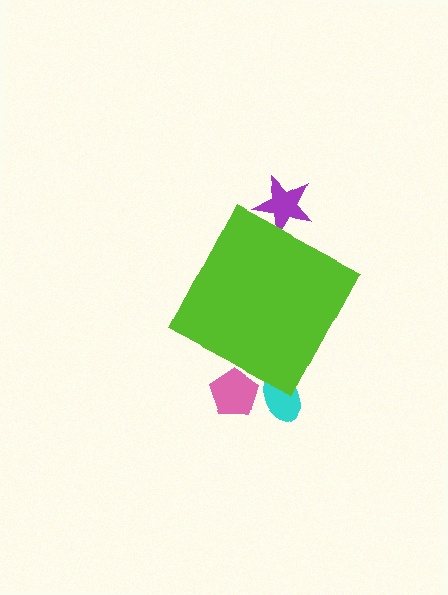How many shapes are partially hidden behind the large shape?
3 shapes are partially hidden.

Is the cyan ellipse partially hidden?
Yes, the cyan ellipse is partially hidden behind the lime diamond.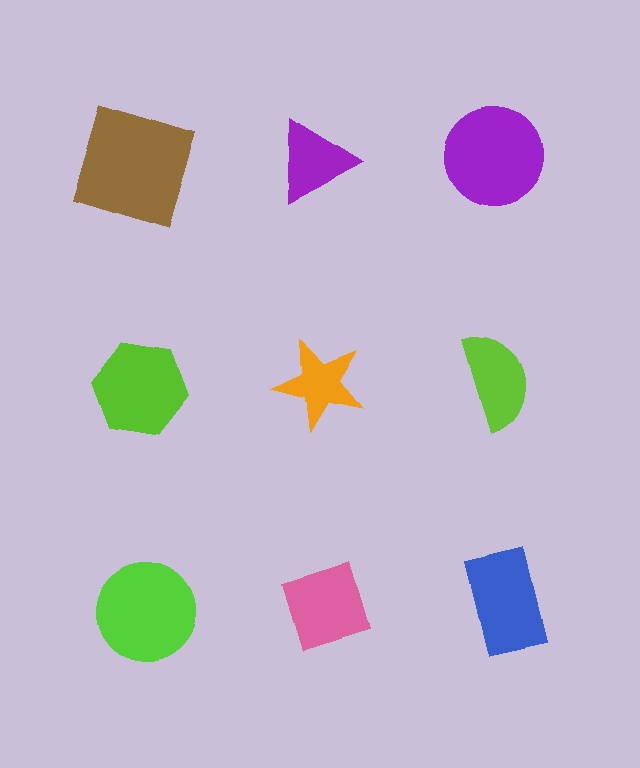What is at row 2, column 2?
An orange star.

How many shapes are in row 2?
3 shapes.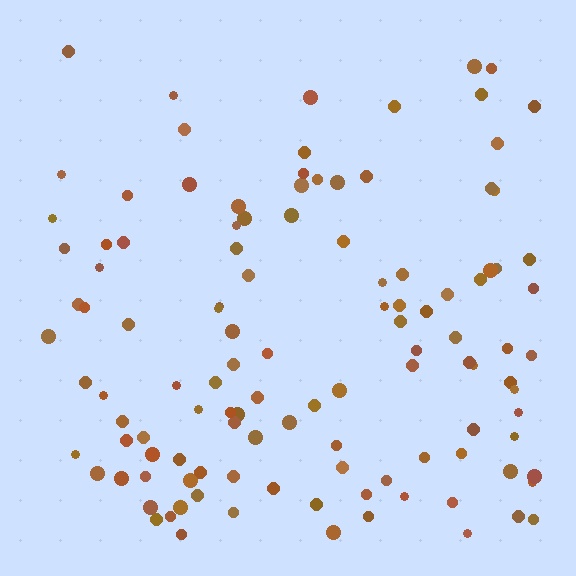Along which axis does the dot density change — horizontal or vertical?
Vertical.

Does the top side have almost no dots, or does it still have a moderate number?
Still a moderate number, just noticeably fewer than the bottom.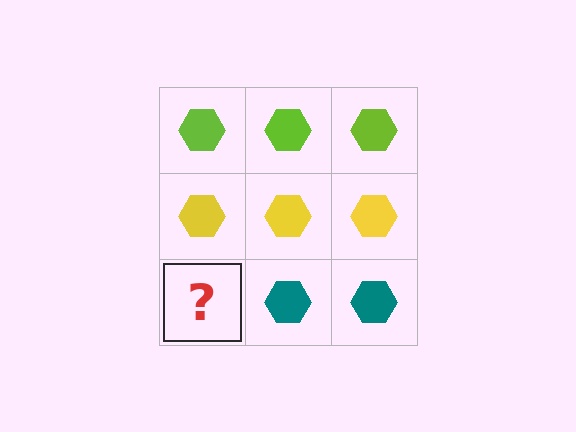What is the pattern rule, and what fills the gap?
The rule is that each row has a consistent color. The gap should be filled with a teal hexagon.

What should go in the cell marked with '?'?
The missing cell should contain a teal hexagon.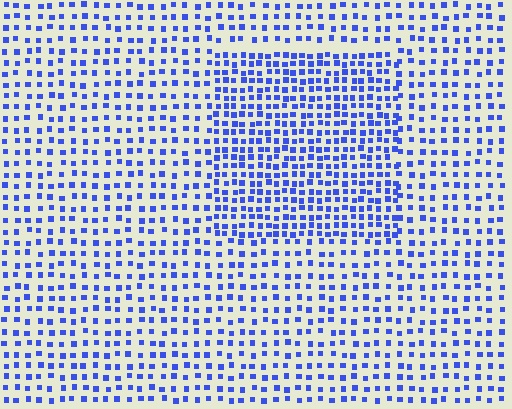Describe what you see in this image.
The image contains small blue elements arranged at two different densities. A rectangle-shaped region is visible where the elements are more densely packed than the surrounding area.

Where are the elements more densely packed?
The elements are more densely packed inside the rectangle boundary.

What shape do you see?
I see a rectangle.